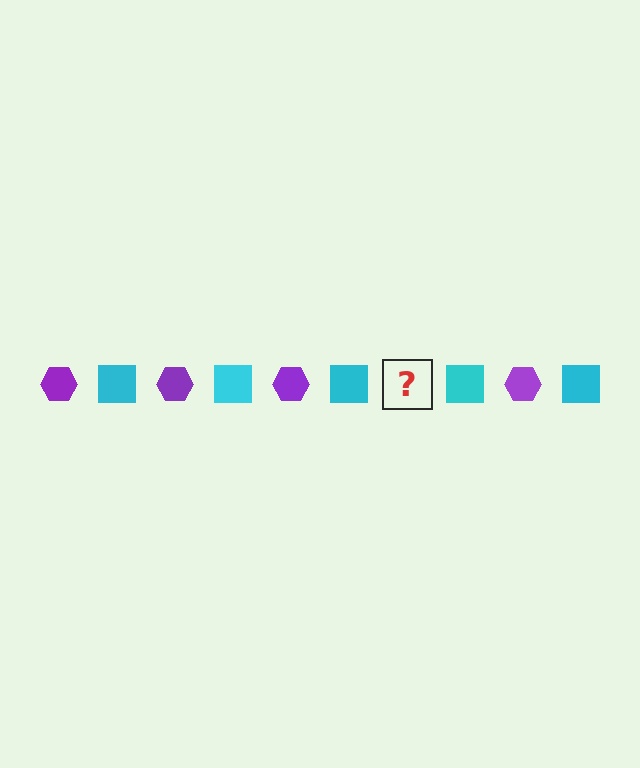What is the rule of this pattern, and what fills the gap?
The rule is that the pattern alternates between purple hexagon and cyan square. The gap should be filled with a purple hexagon.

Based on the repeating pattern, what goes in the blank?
The blank should be a purple hexagon.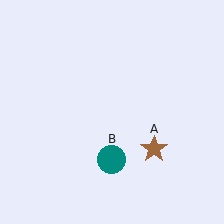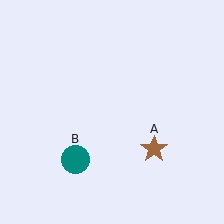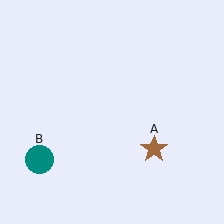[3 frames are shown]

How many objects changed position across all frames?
1 object changed position: teal circle (object B).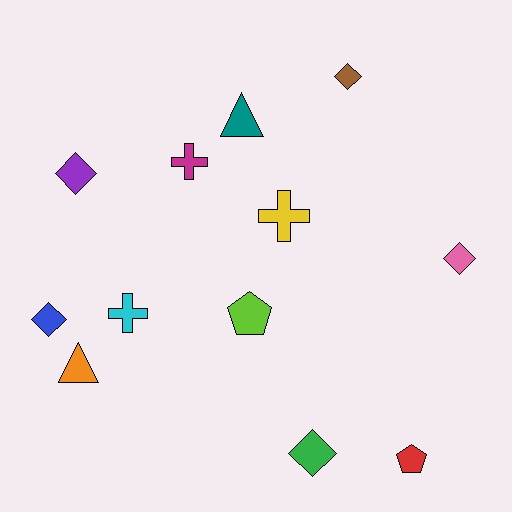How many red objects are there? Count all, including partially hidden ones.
There is 1 red object.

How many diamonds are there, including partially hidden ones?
There are 5 diamonds.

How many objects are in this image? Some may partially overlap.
There are 12 objects.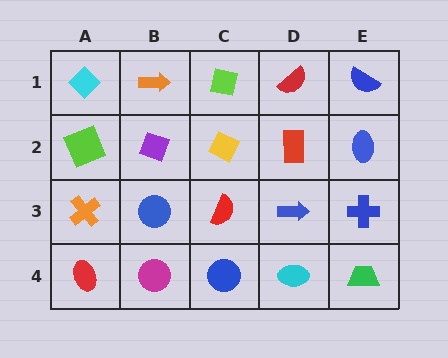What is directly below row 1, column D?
A red rectangle.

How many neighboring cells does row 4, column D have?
3.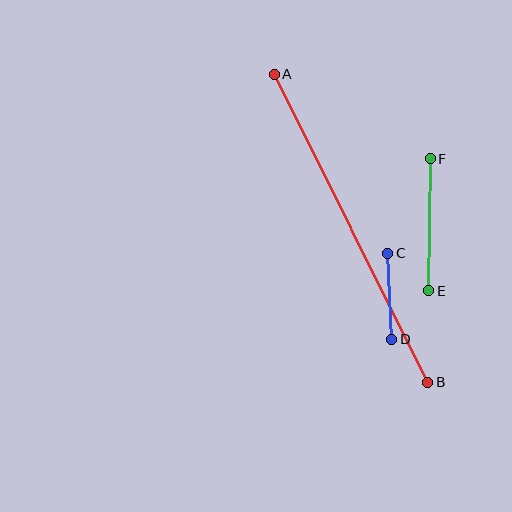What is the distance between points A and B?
The distance is approximately 344 pixels.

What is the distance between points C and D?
The distance is approximately 86 pixels.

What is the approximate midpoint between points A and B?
The midpoint is at approximately (351, 228) pixels.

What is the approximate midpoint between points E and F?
The midpoint is at approximately (430, 225) pixels.